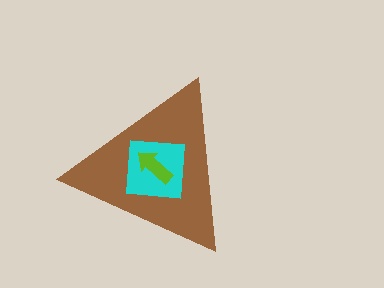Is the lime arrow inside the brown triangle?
Yes.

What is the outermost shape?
The brown triangle.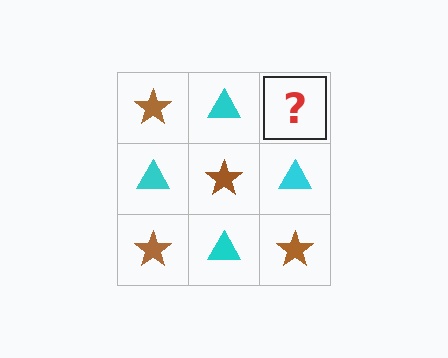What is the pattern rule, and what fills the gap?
The rule is that it alternates brown star and cyan triangle in a checkerboard pattern. The gap should be filled with a brown star.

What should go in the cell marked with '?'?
The missing cell should contain a brown star.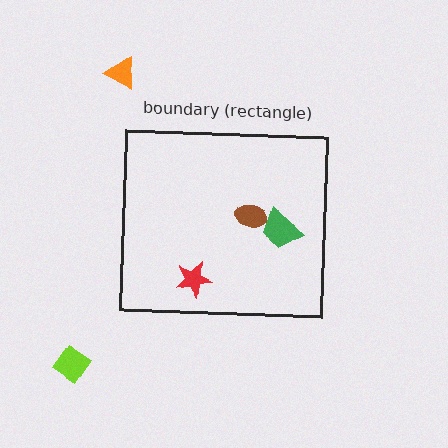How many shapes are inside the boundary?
3 inside, 2 outside.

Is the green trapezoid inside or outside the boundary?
Inside.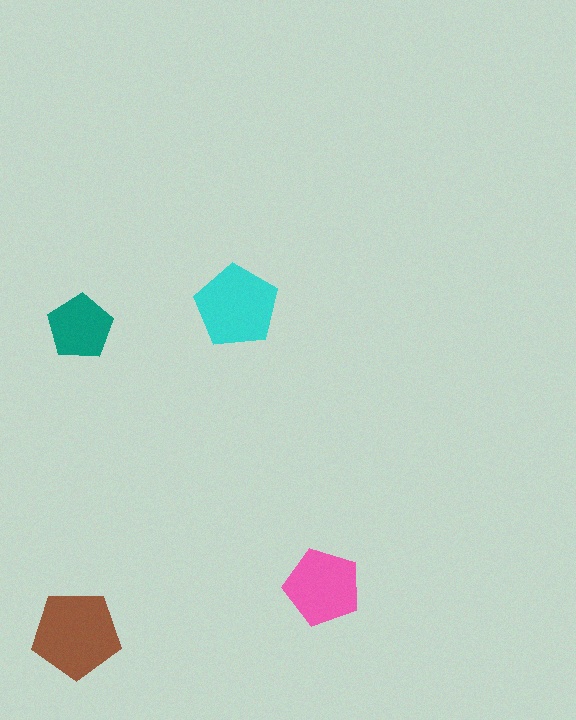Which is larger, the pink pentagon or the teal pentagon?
The pink one.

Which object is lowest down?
The brown pentagon is bottommost.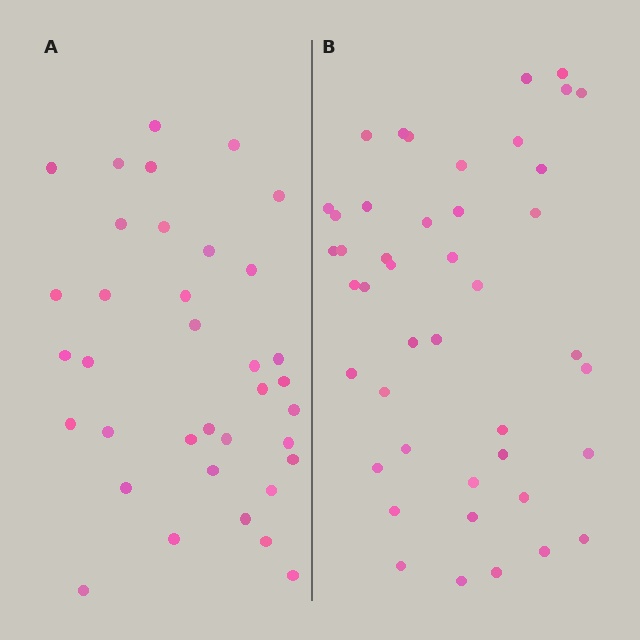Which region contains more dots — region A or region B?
Region B (the right region) has more dots.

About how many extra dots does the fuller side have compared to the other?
Region B has roughly 8 or so more dots than region A.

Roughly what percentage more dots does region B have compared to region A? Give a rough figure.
About 20% more.